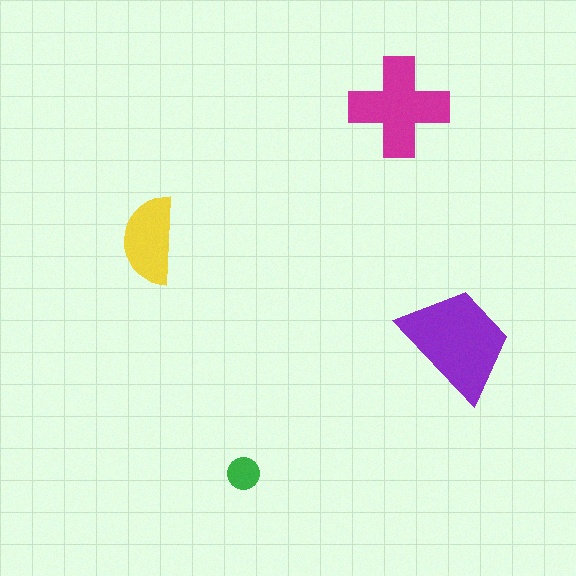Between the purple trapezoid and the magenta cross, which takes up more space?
The purple trapezoid.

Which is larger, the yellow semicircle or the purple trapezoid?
The purple trapezoid.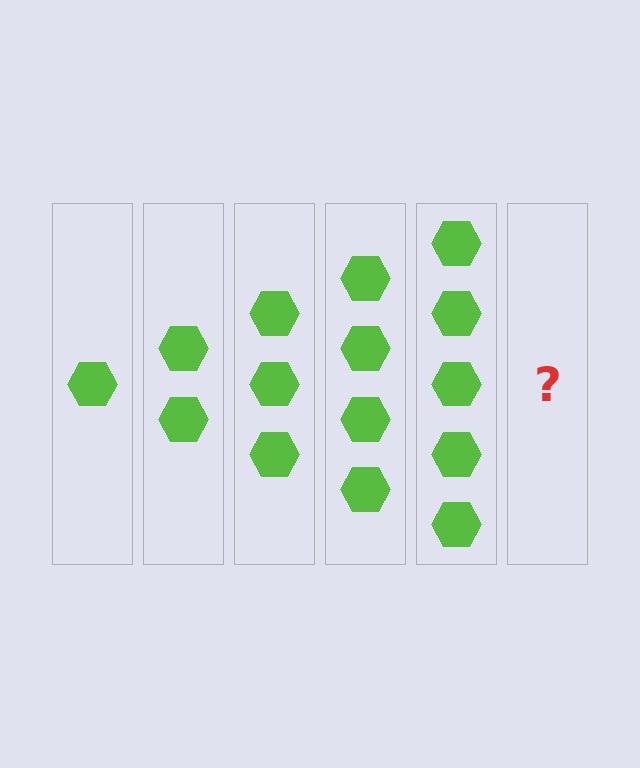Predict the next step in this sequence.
The next step is 6 hexagons.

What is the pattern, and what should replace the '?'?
The pattern is that each step adds one more hexagon. The '?' should be 6 hexagons.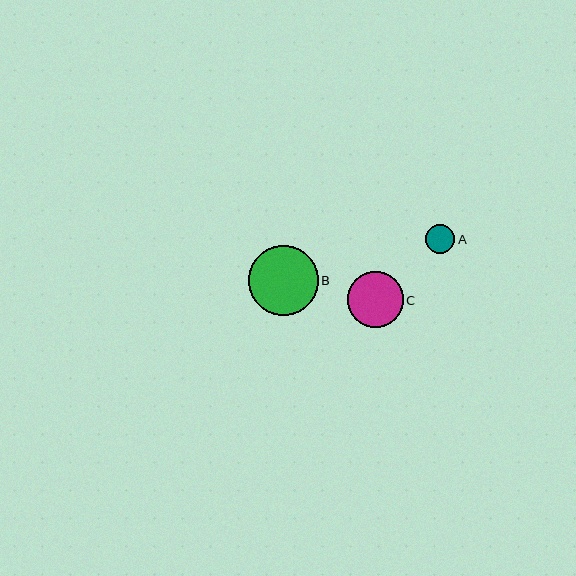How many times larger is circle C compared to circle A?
Circle C is approximately 1.9 times the size of circle A.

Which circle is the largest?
Circle B is the largest with a size of approximately 70 pixels.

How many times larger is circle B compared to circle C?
Circle B is approximately 1.3 times the size of circle C.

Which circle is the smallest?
Circle A is the smallest with a size of approximately 29 pixels.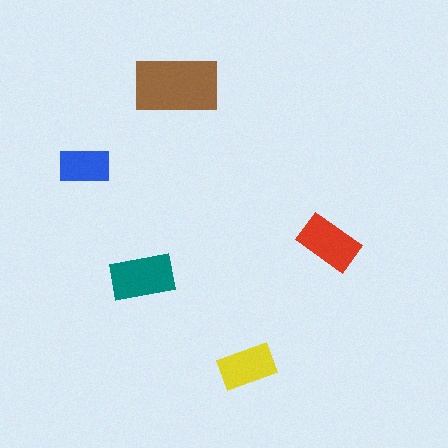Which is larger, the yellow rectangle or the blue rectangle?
The yellow one.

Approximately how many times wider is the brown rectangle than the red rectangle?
About 1.5 times wider.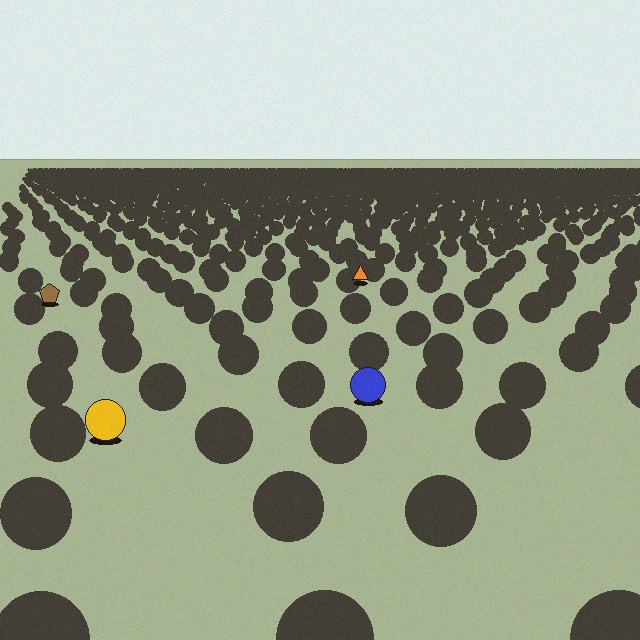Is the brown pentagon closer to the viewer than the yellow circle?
No. The yellow circle is closer — you can tell from the texture gradient: the ground texture is coarser near it.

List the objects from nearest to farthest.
From nearest to farthest: the yellow circle, the blue circle, the brown pentagon, the orange triangle.